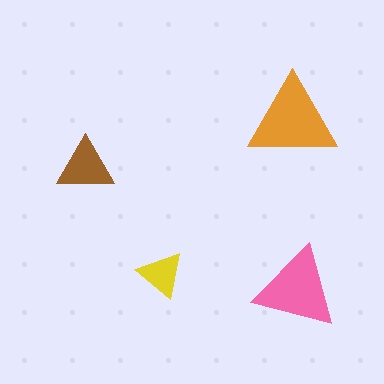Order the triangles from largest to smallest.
the orange one, the pink one, the brown one, the yellow one.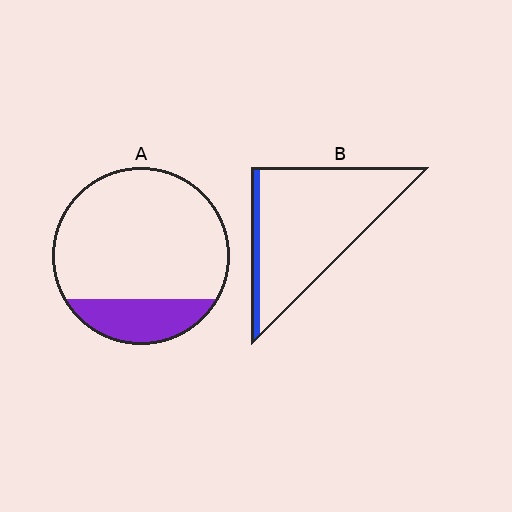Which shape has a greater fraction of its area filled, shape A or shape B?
Shape A.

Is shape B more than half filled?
No.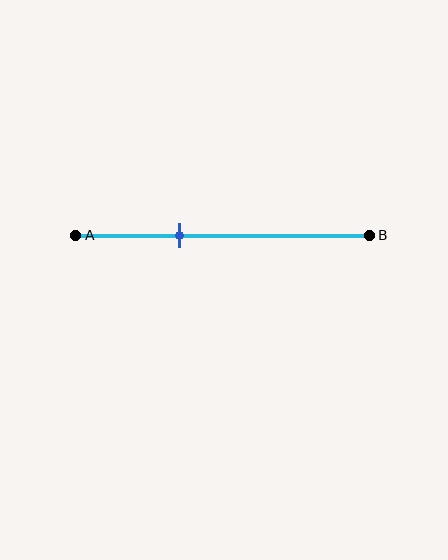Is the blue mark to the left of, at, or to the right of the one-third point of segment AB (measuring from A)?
The blue mark is approximately at the one-third point of segment AB.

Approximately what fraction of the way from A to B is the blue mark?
The blue mark is approximately 35% of the way from A to B.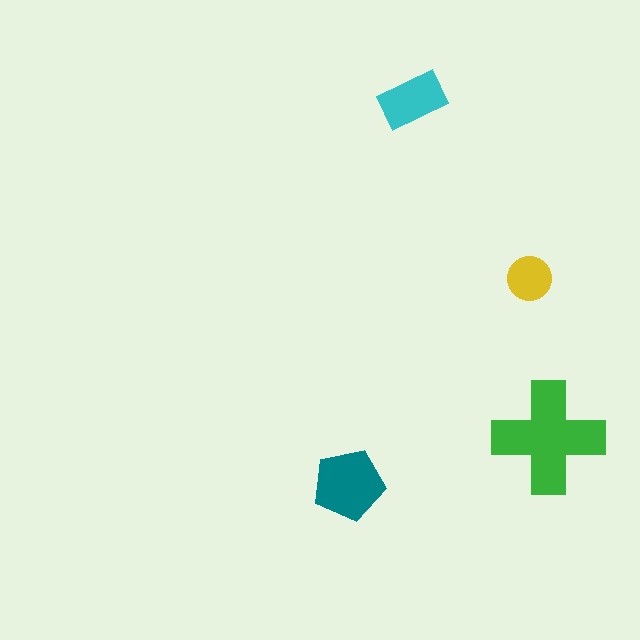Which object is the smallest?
The yellow circle.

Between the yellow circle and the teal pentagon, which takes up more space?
The teal pentagon.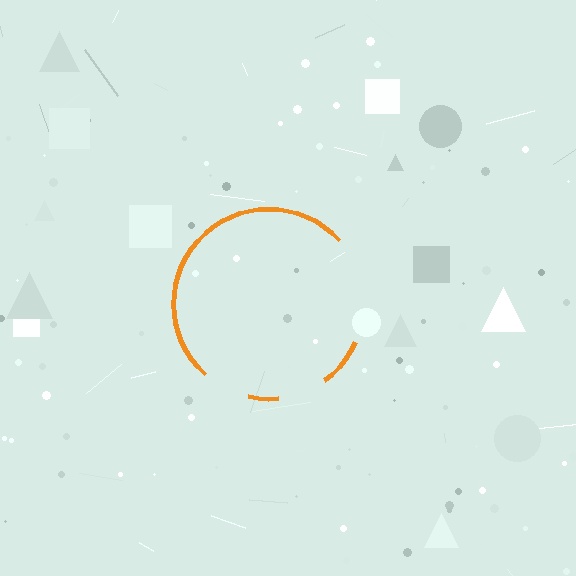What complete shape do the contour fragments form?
The contour fragments form a circle.